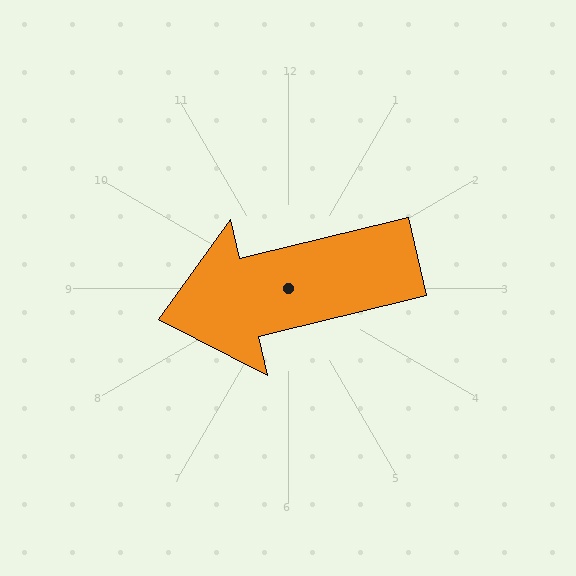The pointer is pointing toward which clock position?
Roughly 9 o'clock.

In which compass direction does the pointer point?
West.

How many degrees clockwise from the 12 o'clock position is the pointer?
Approximately 256 degrees.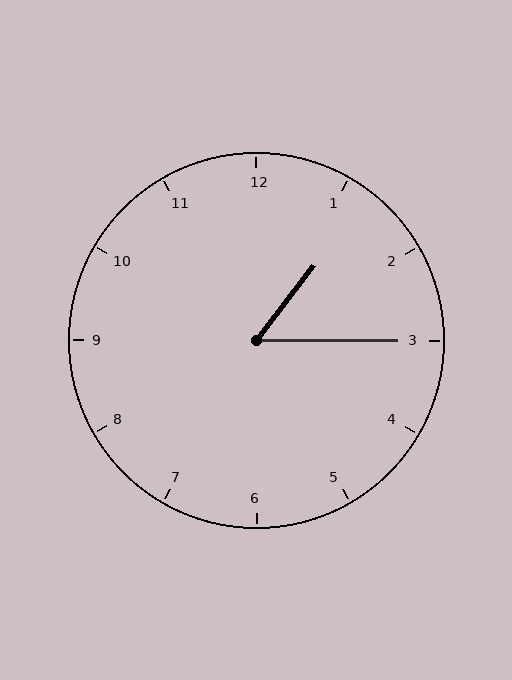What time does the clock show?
1:15.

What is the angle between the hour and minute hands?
Approximately 52 degrees.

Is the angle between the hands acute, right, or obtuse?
It is acute.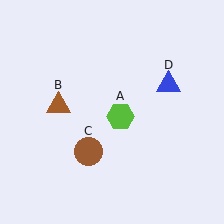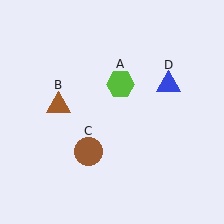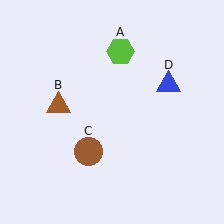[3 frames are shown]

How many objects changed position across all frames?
1 object changed position: lime hexagon (object A).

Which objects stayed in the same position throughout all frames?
Brown triangle (object B) and brown circle (object C) and blue triangle (object D) remained stationary.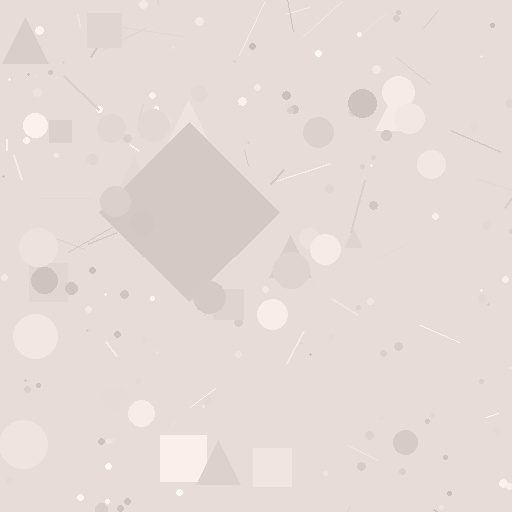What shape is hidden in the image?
A diamond is hidden in the image.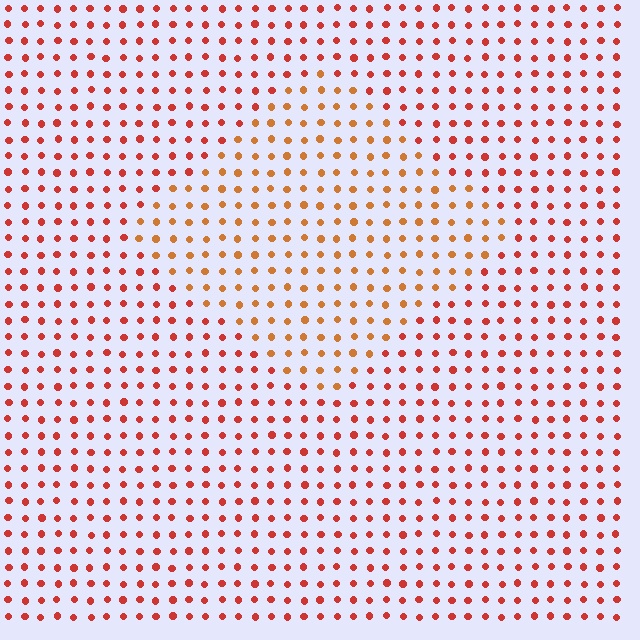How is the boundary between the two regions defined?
The boundary is defined purely by a slight shift in hue (about 26 degrees). Spacing, size, and orientation are identical on both sides.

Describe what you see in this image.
The image is filled with small red elements in a uniform arrangement. A diamond-shaped region is visible where the elements are tinted to a slightly different hue, forming a subtle color boundary.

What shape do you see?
I see a diamond.